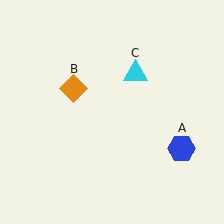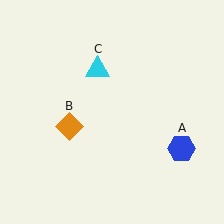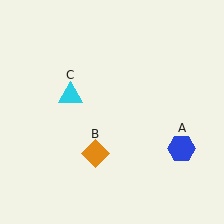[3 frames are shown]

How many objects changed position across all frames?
2 objects changed position: orange diamond (object B), cyan triangle (object C).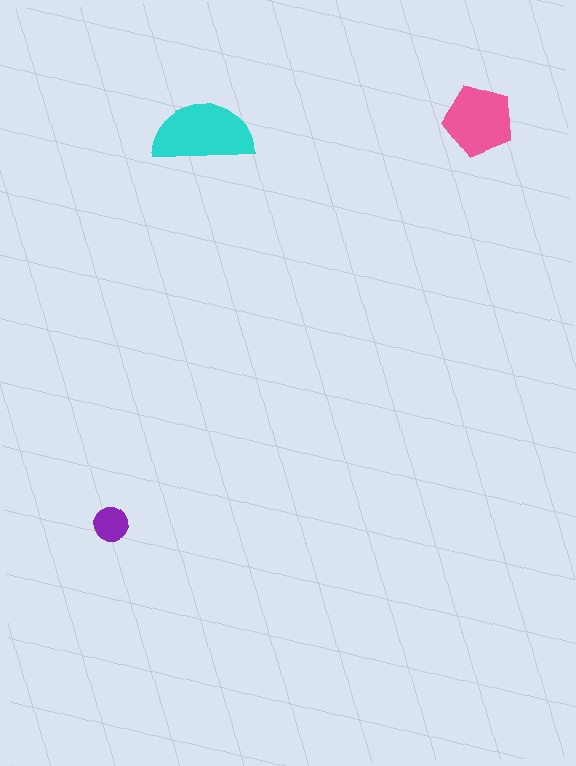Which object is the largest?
The cyan semicircle.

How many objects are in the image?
There are 3 objects in the image.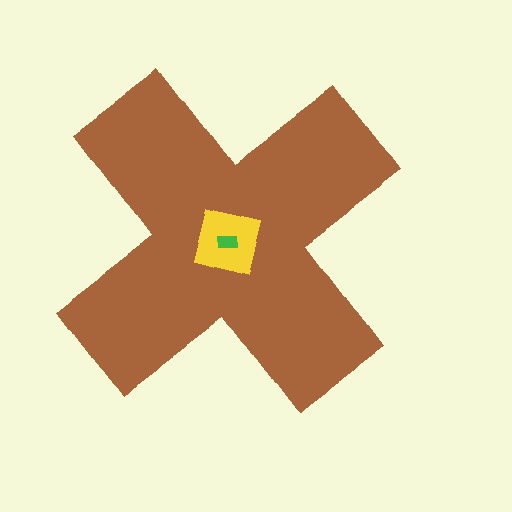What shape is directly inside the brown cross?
The yellow square.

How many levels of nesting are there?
3.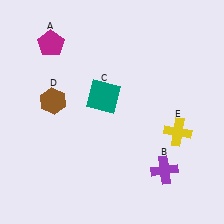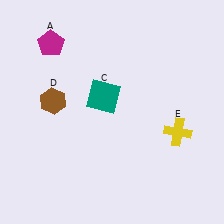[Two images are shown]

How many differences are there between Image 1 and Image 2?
There is 1 difference between the two images.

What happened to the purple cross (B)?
The purple cross (B) was removed in Image 2. It was in the bottom-right area of Image 1.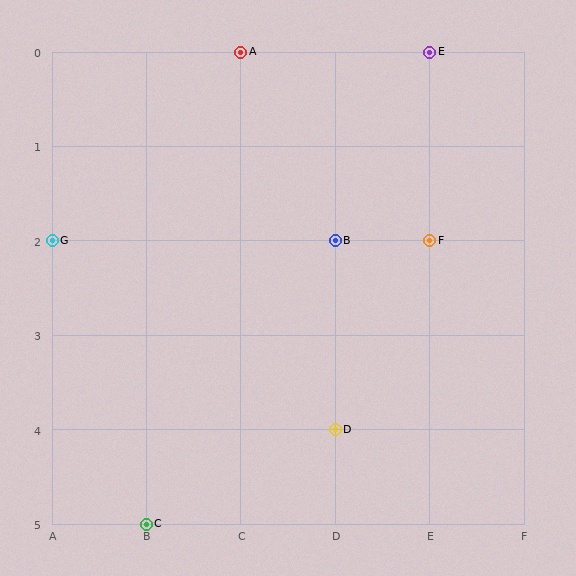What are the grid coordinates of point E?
Point E is at grid coordinates (E, 0).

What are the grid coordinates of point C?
Point C is at grid coordinates (B, 5).